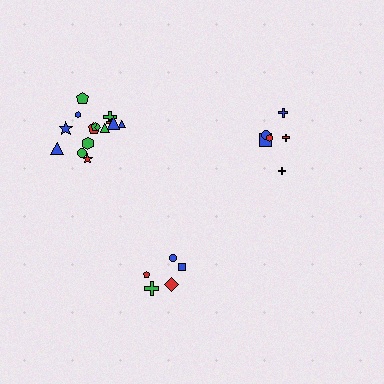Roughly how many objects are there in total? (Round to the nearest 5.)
Roughly 25 objects in total.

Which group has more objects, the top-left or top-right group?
The top-left group.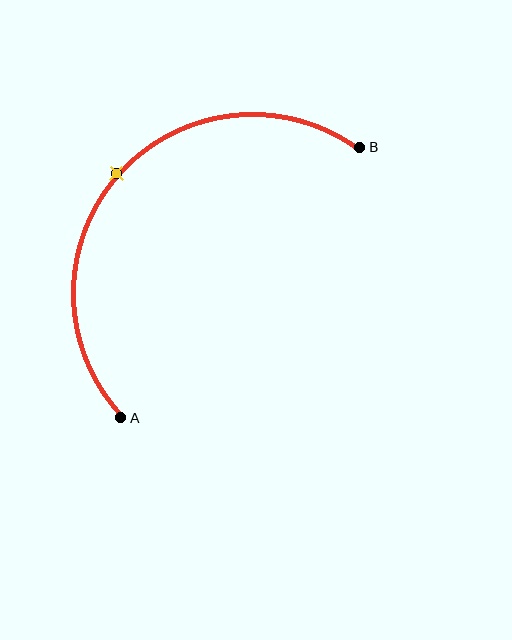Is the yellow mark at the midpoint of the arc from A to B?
Yes. The yellow mark lies on the arc at equal arc-length from both A and B — it is the arc midpoint.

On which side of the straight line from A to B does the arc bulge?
The arc bulges above and to the left of the straight line connecting A and B.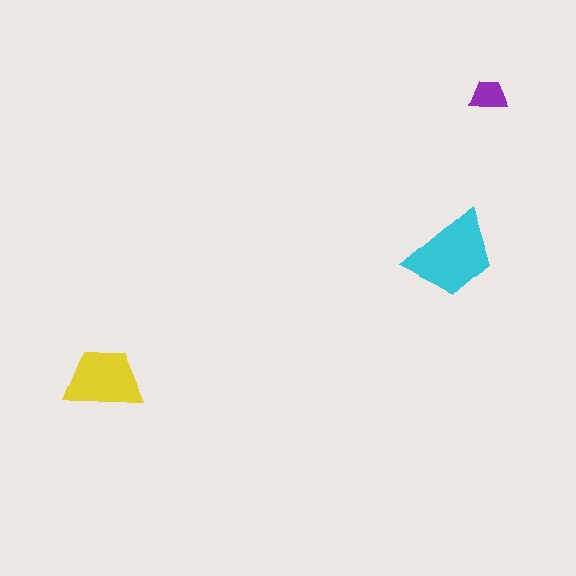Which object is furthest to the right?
The purple trapezoid is rightmost.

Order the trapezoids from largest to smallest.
the cyan one, the yellow one, the purple one.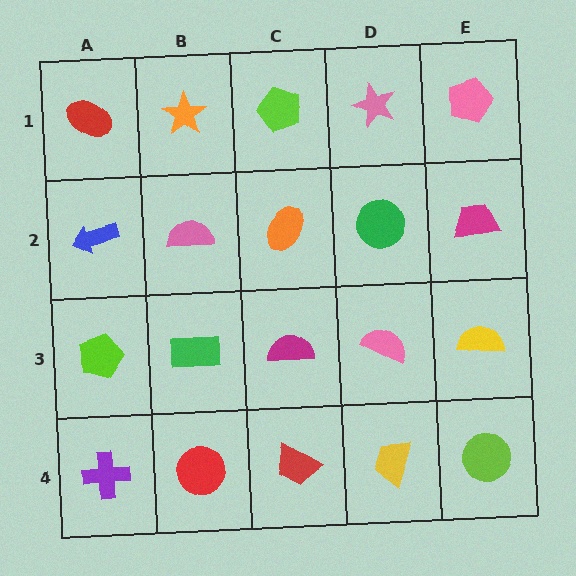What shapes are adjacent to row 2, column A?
A red ellipse (row 1, column A), a lime pentagon (row 3, column A), a pink semicircle (row 2, column B).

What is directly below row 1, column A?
A blue arrow.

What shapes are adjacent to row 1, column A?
A blue arrow (row 2, column A), an orange star (row 1, column B).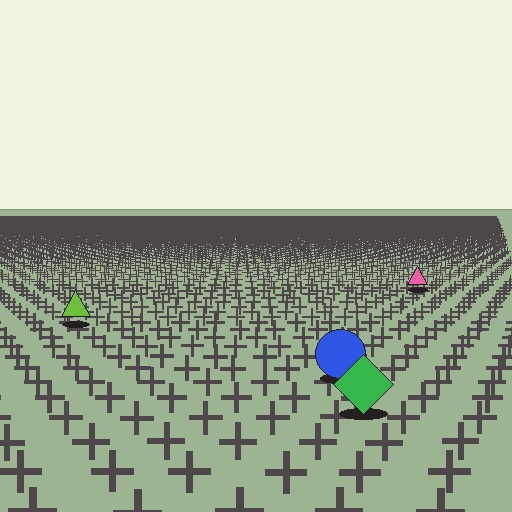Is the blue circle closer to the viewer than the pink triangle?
Yes. The blue circle is closer — you can tell from the texture gradient: the ground texture is coarser near it.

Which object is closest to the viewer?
The green diamond is closest. The texture marks near it are larger and more spread out.